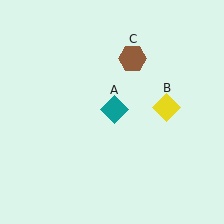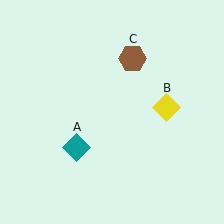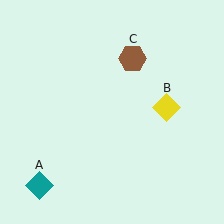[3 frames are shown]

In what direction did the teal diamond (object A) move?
The teal diamond (object A) moved down and to the left.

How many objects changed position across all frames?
1 object changed position: teal diamond (object A).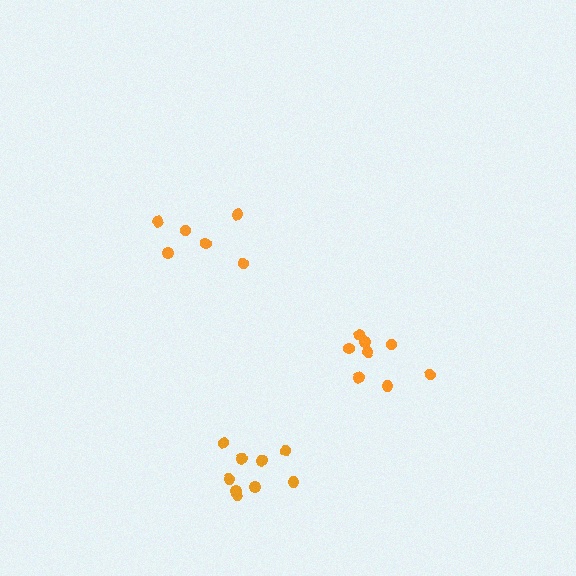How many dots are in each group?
Group 1: 8 dots, Group 2: 9 dots, Group 3: 6 dots (23 total).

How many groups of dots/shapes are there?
There are 3 groups.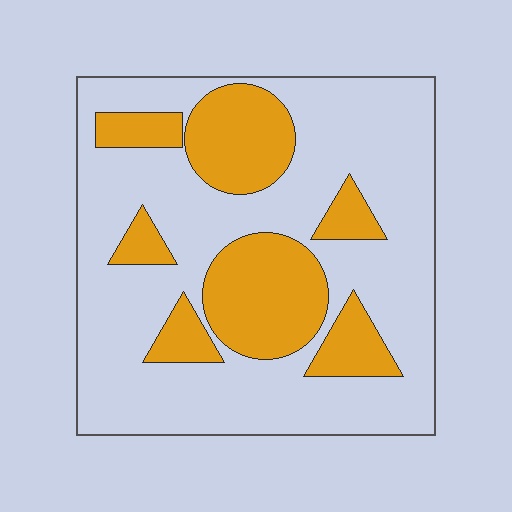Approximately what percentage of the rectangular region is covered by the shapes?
Approximately 30%.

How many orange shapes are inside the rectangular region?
7.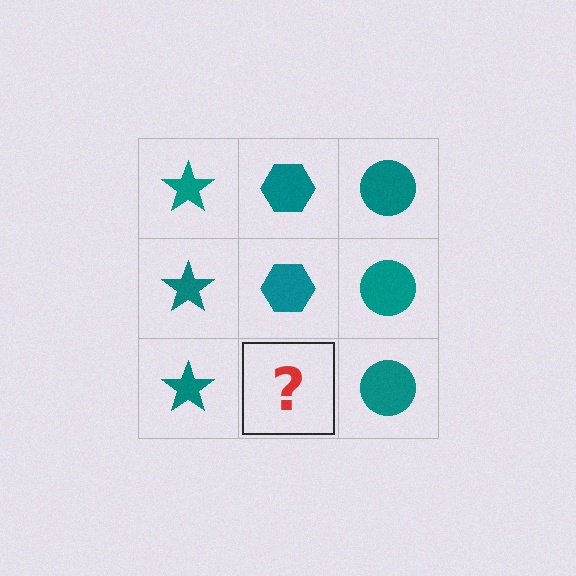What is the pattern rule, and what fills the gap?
The rule is that each column has a consistent shape. The gap should be filled with a teal hexagon.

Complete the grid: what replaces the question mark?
The question mark should be replaced with a teal hexagon.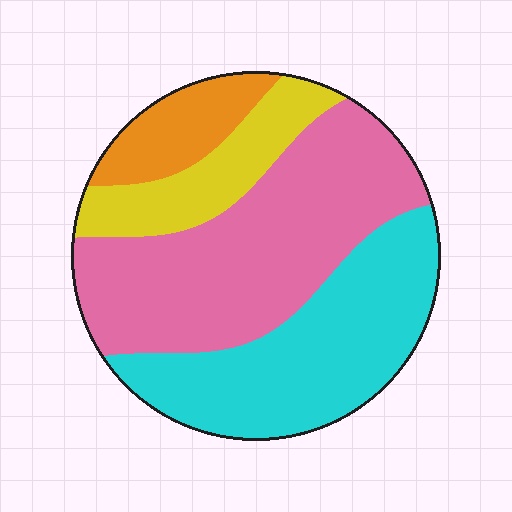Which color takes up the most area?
Pink, at roughly 40%.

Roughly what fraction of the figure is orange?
Orange takes up less than a sixth of the figure.